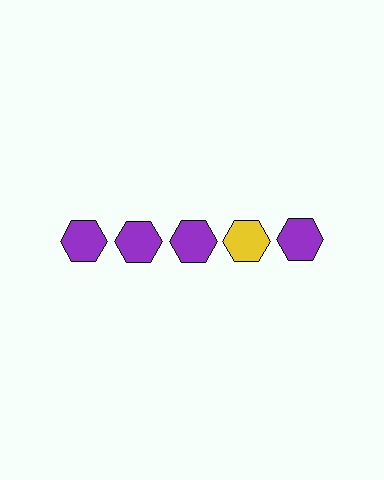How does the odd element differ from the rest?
It has a different color: yellow instead of purple.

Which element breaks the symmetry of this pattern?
The yellow hexagon in the top row, second from right column breaks the symmetry. All other shapes are purple hexagons.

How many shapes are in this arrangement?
There are 5 shapes arranged in a grid pattern.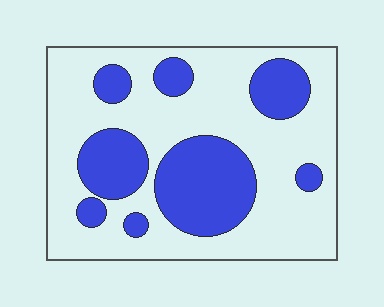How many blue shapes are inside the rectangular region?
8.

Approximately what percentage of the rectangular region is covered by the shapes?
Approximately 30%.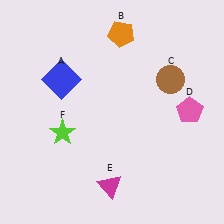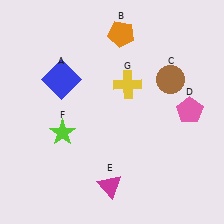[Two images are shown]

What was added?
A yellow cross (G) was added in Image 2.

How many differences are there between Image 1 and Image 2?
There is 1 difference between the two images.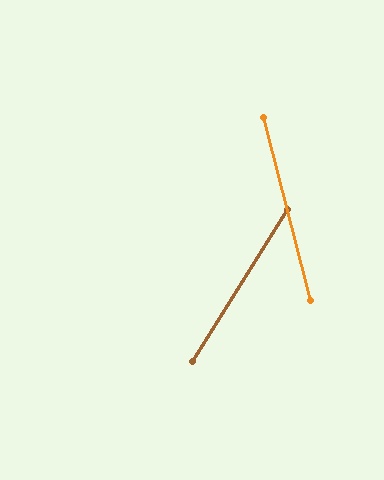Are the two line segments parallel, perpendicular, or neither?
Neither parallel nor perpendicular — they differ by about 46°.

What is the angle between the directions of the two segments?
Approximately 46 degrees.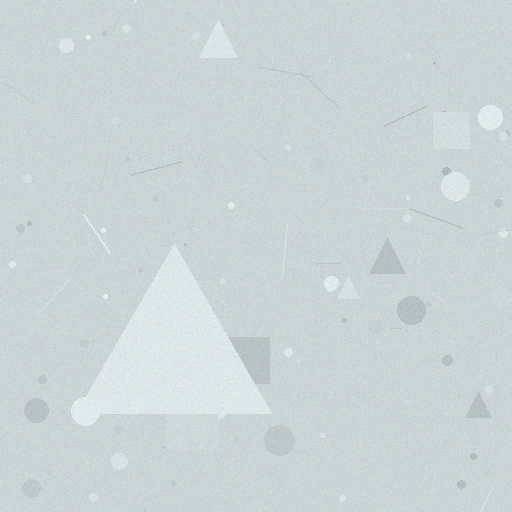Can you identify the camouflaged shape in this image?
The camouflaged shape is a triangle.